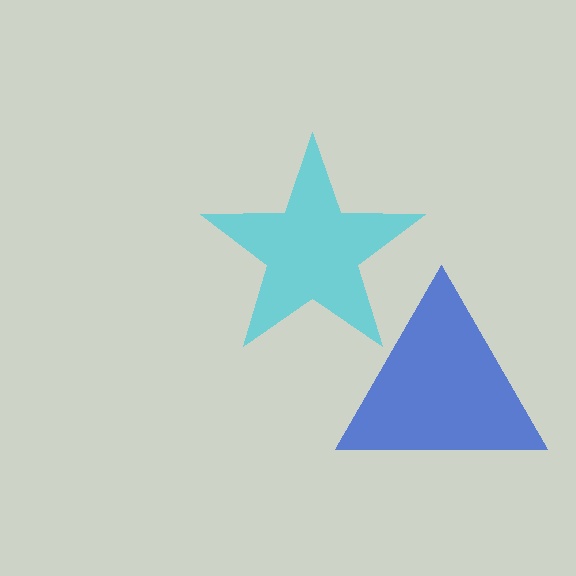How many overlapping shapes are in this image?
There are 2 overlapping shapes in the image.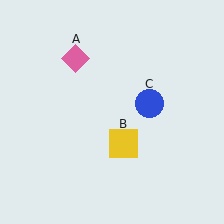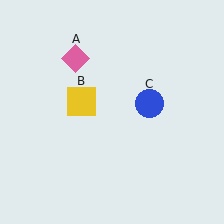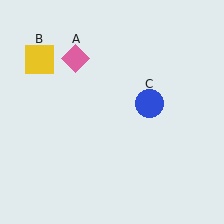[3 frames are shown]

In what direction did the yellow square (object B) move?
The yellow square (object B) moved up and to the left.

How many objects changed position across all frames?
1 object changed position: yellow square (object B).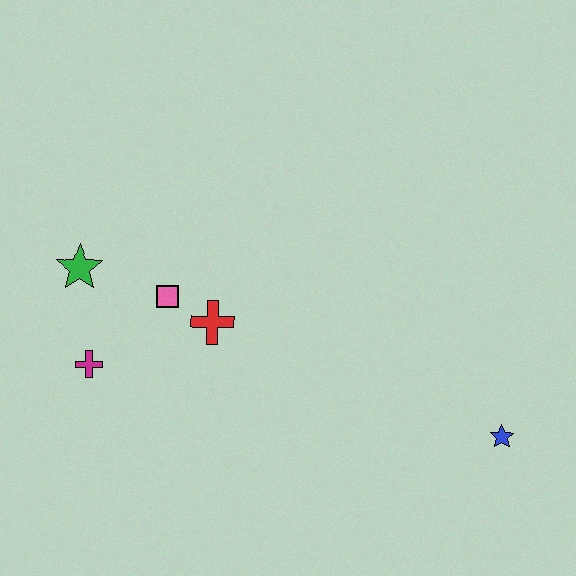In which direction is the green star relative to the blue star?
The green star is to the left of the blue star.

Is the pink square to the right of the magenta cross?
Yes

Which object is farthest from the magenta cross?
The blue star is farthest from the magenta cross.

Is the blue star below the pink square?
Yes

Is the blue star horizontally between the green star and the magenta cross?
No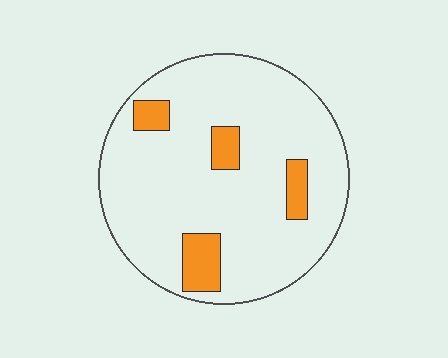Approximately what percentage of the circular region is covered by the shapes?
Approximately 10%.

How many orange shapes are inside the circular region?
4.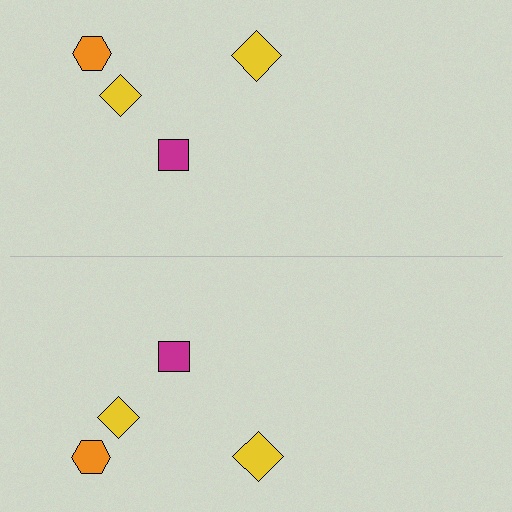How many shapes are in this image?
There are 8 shapes in this image.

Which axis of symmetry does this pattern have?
The pattern has a horizontal axis of symmetry running through the center of the image.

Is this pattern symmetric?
Yes, this pattern has bilateral (reflection) symmetry.